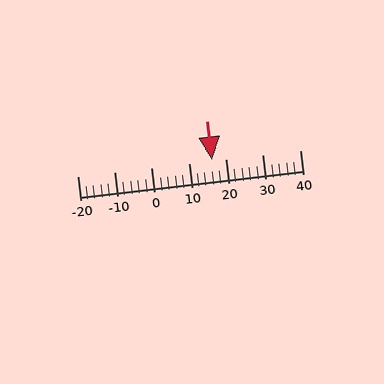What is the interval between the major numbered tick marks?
The major tick marks are spaced 10 units apart.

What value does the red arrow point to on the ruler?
The red arrow points to approximately 16.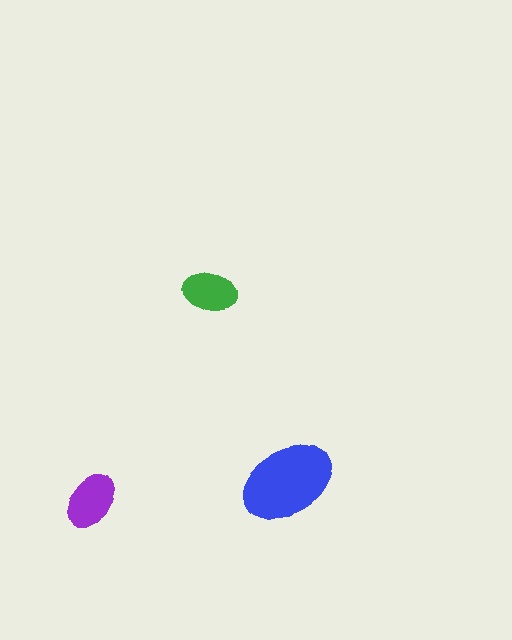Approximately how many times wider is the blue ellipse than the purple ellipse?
About 1.5 times wider.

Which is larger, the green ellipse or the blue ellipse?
The blue one.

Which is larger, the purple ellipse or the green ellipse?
The purple one.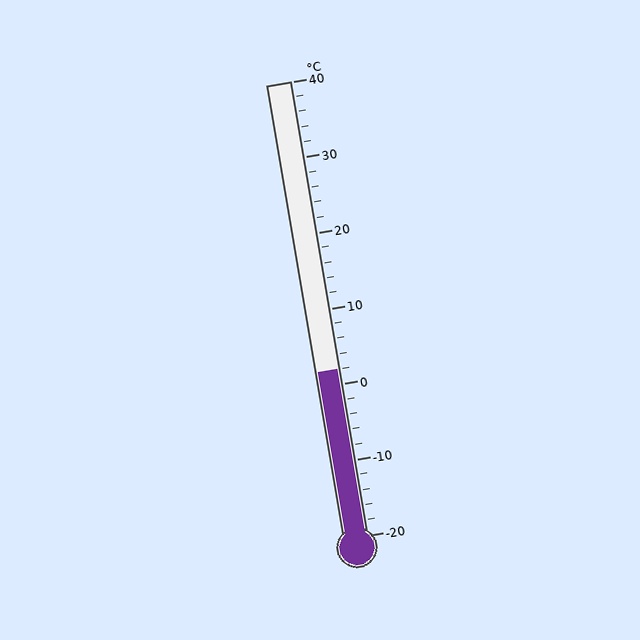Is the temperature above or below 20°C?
The temperature is below 20°C.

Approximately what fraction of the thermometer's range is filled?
The thermometer is filled to approximately 35% of its range.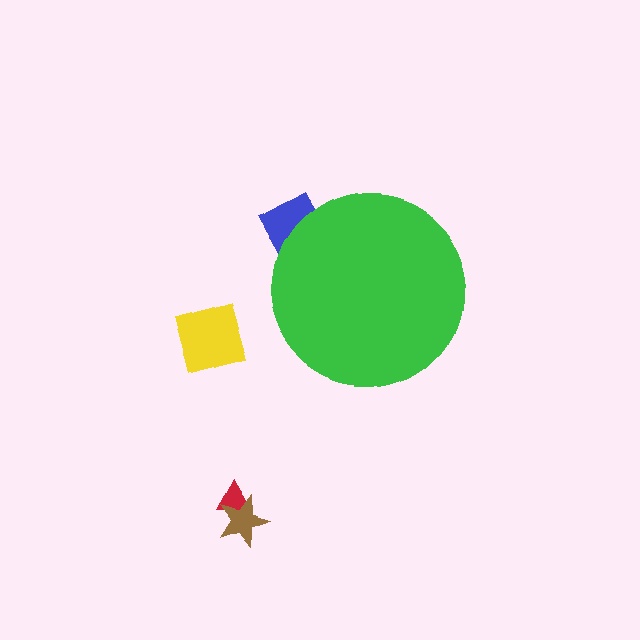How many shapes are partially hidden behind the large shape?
1 shape is partially hidden.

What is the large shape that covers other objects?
A green circle.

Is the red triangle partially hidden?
No, the red triangle is fully visible.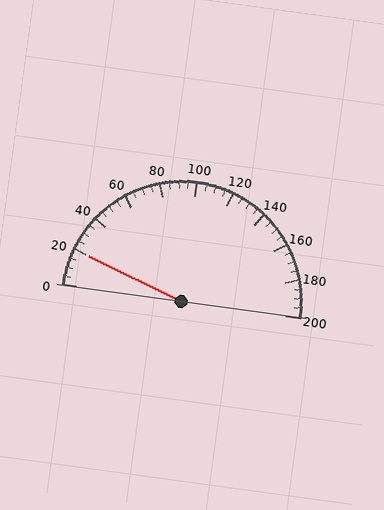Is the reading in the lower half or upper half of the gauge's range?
The reading is in the lower half of the range (0 to 200).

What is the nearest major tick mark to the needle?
The nearest major tick mark is 20.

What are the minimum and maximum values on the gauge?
The gauge ranges from 0 to 200.